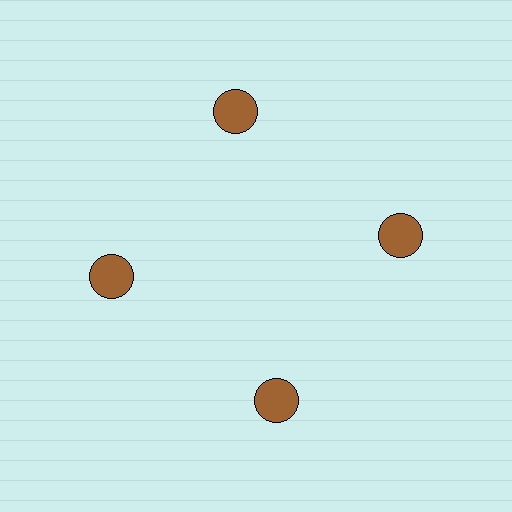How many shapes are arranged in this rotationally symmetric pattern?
There are 4 shapes, arranged in 4 groups of 1.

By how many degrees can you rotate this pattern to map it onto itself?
The pattern maps onto itself every 90 degrees of rotation.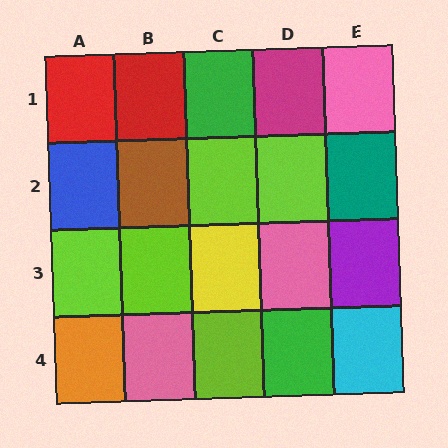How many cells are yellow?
1 cell is yellow.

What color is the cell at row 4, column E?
Cyan.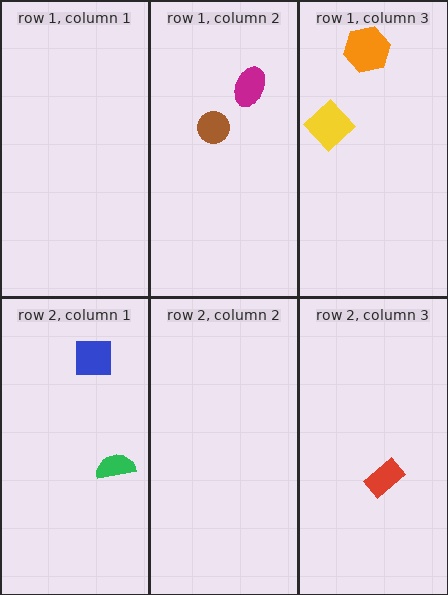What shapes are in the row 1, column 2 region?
The magenta ellipse, the brown circle.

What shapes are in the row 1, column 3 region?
The yellow diamond, the orange hexagon.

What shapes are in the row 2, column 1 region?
The green semicircle, the blue square.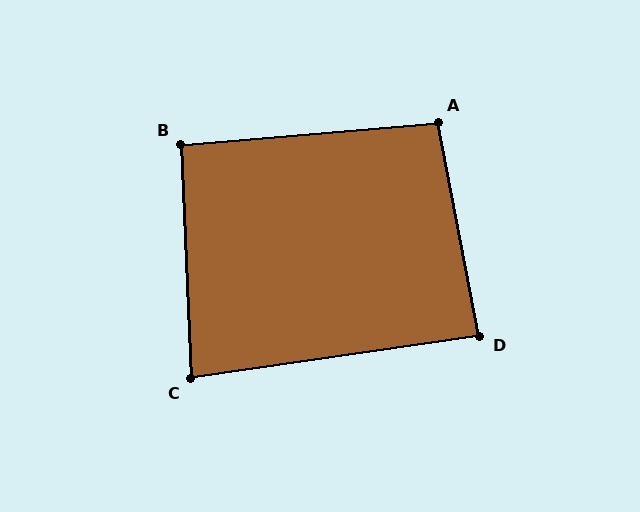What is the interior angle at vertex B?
Approximately 93 degrees (approximately right).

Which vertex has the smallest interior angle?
C, at approximately 84 degrees.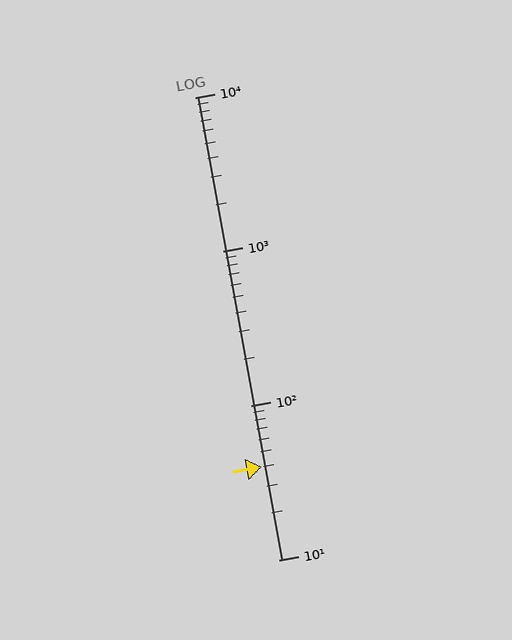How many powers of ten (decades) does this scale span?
The scale spans 3 decades, from 10 to 10000.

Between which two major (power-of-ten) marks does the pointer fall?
The pointer is between 10 and 100.